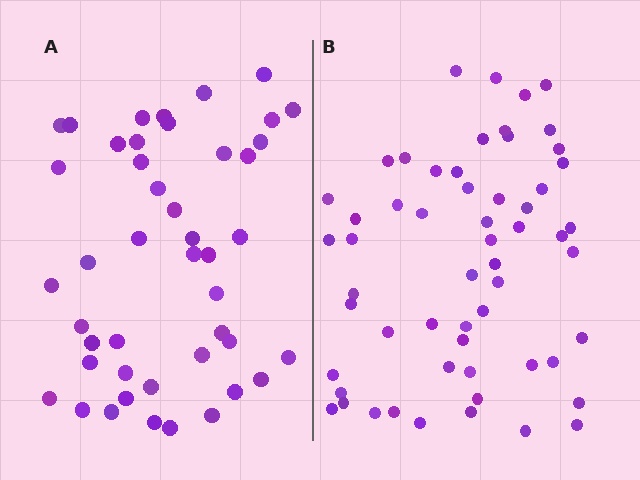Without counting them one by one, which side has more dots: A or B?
Region B (the right region) has more dots.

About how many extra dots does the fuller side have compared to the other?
Region B has roughly 12 or so more dots than region A.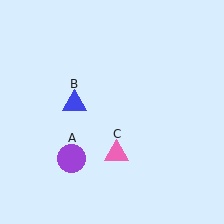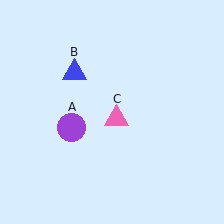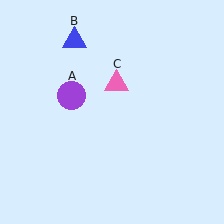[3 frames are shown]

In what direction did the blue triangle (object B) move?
The blue triangle (object B) moved up.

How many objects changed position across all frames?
3 objects changed position: purple circle (object A), blue triangle (object B), pink triangle (object C).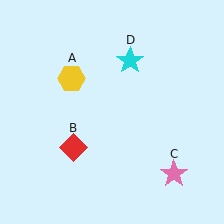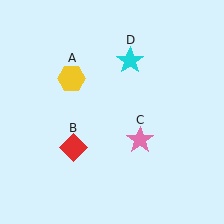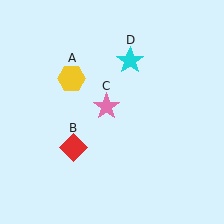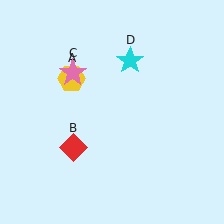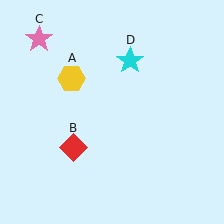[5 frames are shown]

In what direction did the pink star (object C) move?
The pink star (object C) moved up and to the left.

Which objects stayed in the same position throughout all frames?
Yellow hexagon (object A) and red diamond (object B) and cyan star (object D) remained stationary.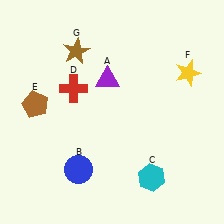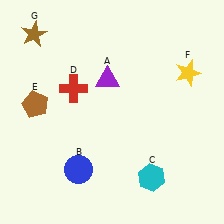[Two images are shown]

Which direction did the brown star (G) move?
The brown star (G) moved left.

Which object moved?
The brown star (G) moved left.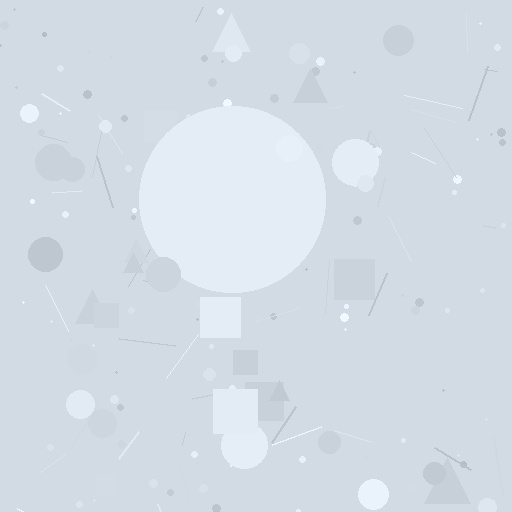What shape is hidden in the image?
A circle is hidden in the image.